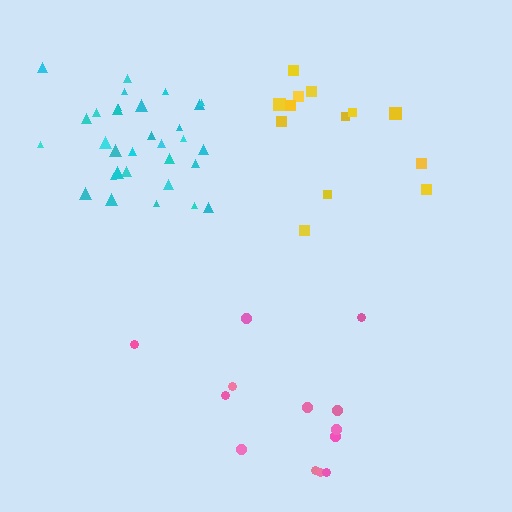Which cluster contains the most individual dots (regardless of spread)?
Cyan (31).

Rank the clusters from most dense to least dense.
cyan, pink, yellow.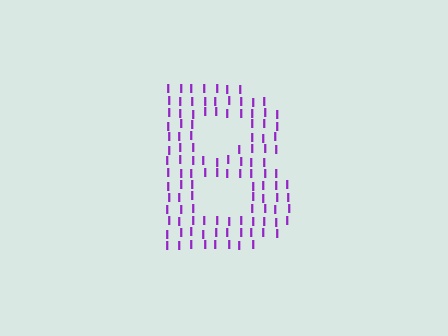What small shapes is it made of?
It is made of small letter I's.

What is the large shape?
The large shape is the letter B.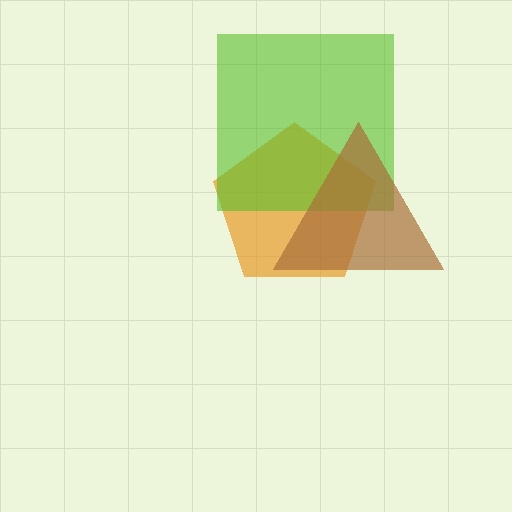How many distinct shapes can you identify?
There are 3 distinct shapes: an orange pentagon, a lime square, a brown triangle.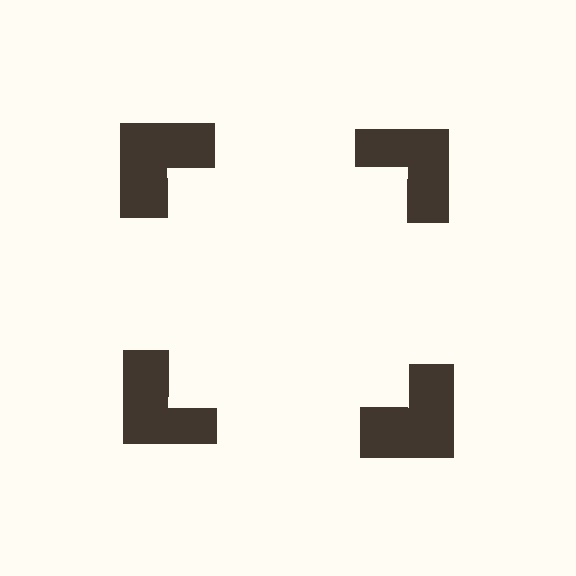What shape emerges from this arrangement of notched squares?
An illusory square — its edges are inferred from the aligned wedge cuts in the notched squares, not physically drawn.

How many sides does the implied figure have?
4 sides.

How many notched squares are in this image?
There are 4 — one at each vertex of the illusory square.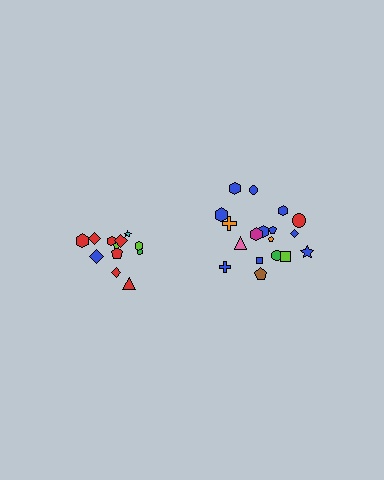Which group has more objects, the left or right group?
The right group.